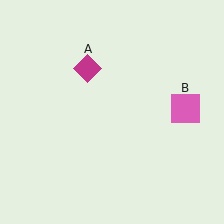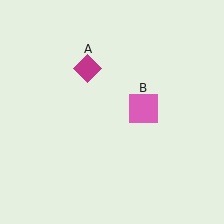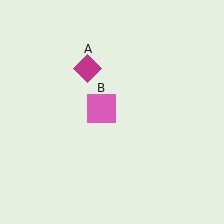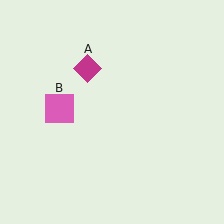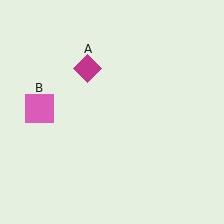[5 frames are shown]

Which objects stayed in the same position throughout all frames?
Magenta diamond (object A) remained stationary.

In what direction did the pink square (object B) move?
The pink square (object B) moved left.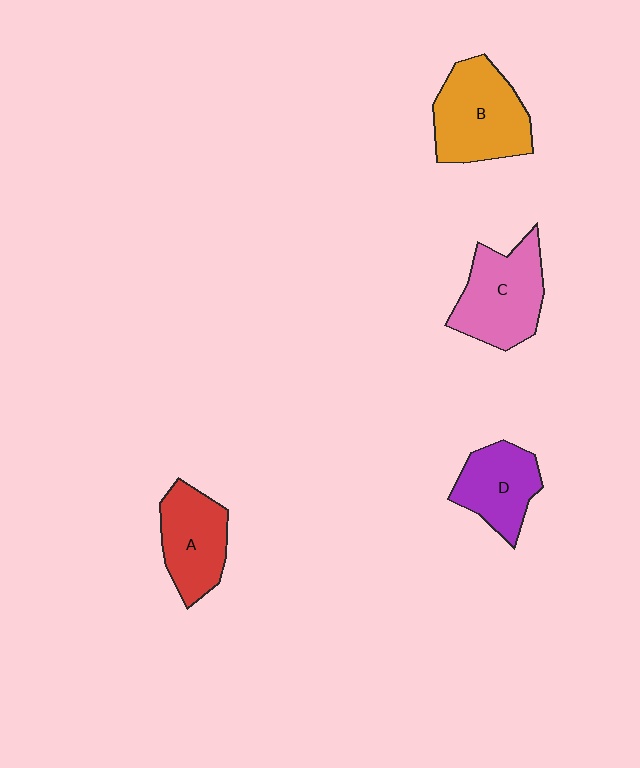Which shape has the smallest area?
Shape D (purple).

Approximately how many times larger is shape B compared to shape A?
Approximately 1.3 times.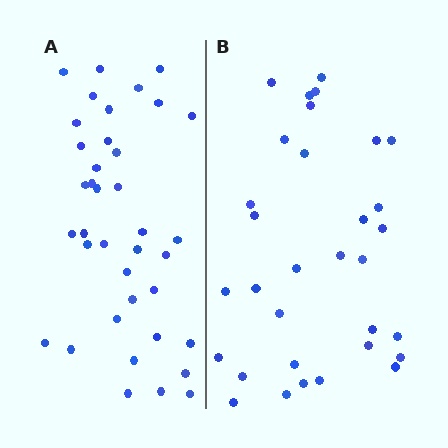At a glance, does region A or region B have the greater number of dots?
Region A (the left region) has more dots.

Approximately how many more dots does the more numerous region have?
Region A has about 6 more dots than region B.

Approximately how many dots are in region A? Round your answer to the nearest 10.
About 40 dots. (The exact count is 38, which rounds to 40.)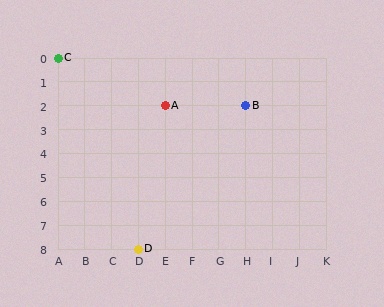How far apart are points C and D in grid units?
Points C and D are 3 columns and 8 rows apart (about 8.5 grid units diagonally).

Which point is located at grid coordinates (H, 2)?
Point B is at (H, 2).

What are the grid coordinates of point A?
Point A is at grid coordinates (E, 2).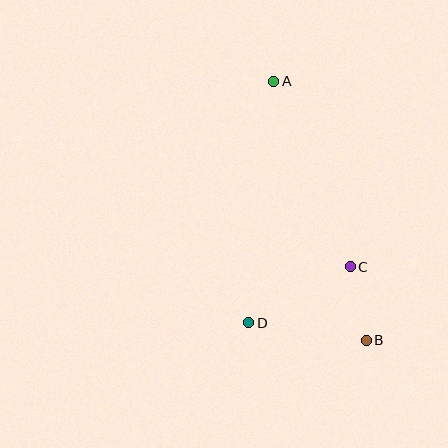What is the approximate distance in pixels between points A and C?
The distance between A and C is approximately 201 pixels.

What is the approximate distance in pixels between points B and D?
The distance between B and D is approximately 119 pixels.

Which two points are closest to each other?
Points B and C are closest to each other.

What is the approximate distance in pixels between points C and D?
The distance between C and D is approximately 116 pixels.